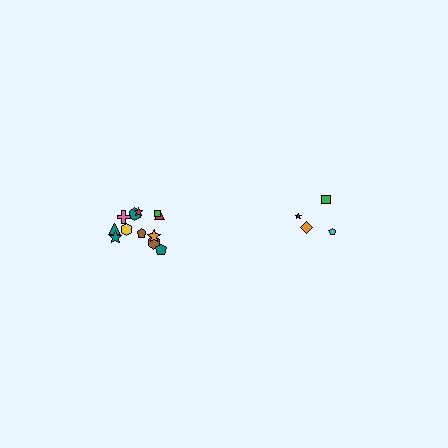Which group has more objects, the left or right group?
The left group.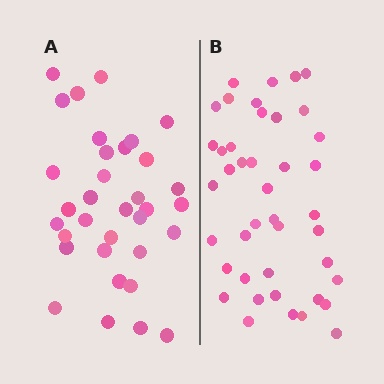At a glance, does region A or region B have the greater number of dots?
Region B (the right region) has more dots.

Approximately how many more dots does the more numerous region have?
Region B has roughly 8 or so more dots than region A.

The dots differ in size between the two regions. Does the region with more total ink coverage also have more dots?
No. Region A has more total ink coverage because its dots are larger, but region B actually contains more individual dots. Total area can be misleading — the number of items is what matters here.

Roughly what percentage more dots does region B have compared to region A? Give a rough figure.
About 25% more.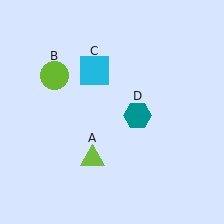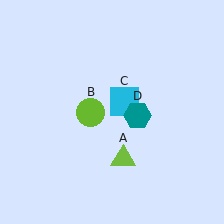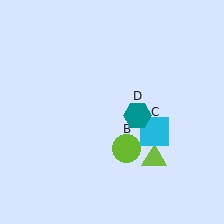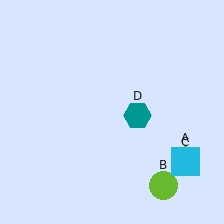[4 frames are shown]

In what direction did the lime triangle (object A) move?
The lime triangle (object A) moved right.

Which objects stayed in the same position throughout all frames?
Teal hexagon (object D) remained stationary.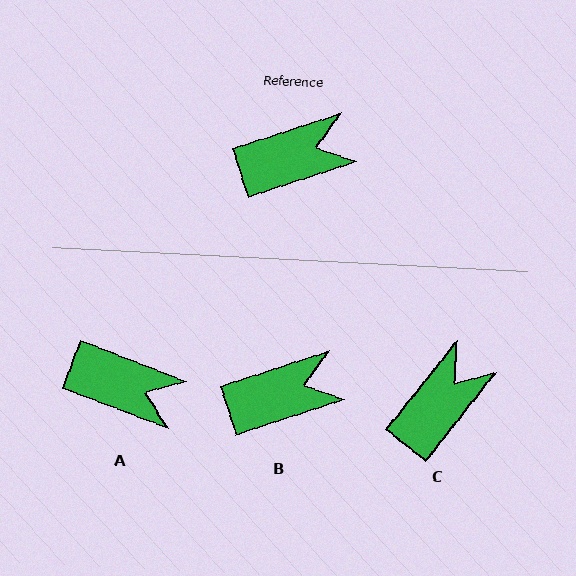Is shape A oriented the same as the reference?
No, it is off by about 39 degrees.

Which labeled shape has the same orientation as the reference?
B.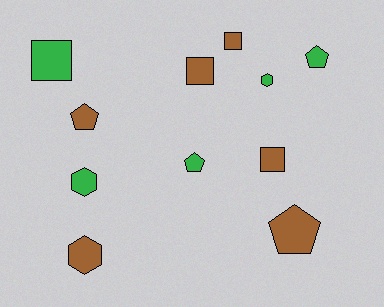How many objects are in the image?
There are 11 objects.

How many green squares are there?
There is 1 green square.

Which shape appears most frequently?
Pentagon, with 4 objects.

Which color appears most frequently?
Brown, with 6 objects.